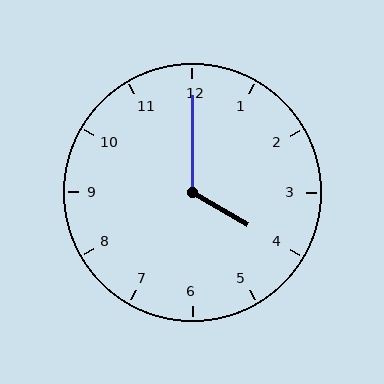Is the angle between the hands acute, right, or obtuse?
It is obtuse.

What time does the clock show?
4:00.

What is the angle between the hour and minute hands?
Approximately 120 degrees.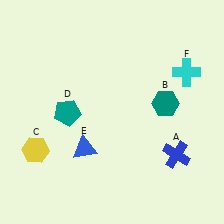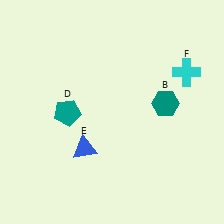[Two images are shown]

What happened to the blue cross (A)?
The blue cross (A) was removed in Image 2. It was in the bottom-right area of Image 1.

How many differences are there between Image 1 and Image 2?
There are 2 differences between the two images.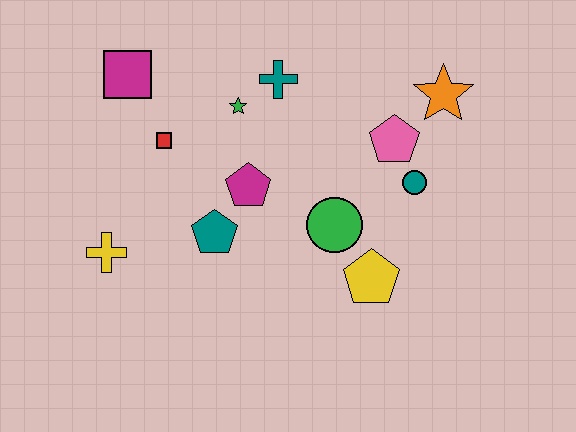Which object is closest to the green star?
The teal cross is closest to the green star.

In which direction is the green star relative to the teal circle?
The green star is to the left of the teal circle.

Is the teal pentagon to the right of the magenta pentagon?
No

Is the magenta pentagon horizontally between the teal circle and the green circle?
No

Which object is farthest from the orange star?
The yellow cross is farthest from the orange star.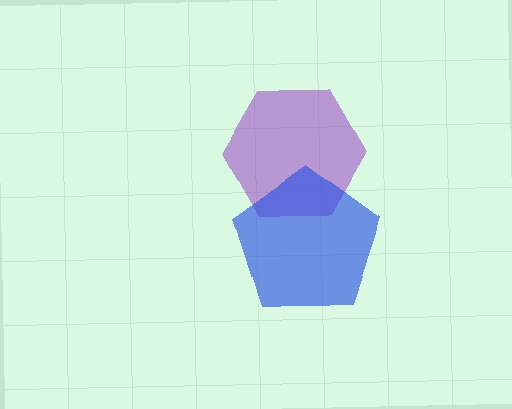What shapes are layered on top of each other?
The layered shapes are: a purple hexagon, a blue pentagon.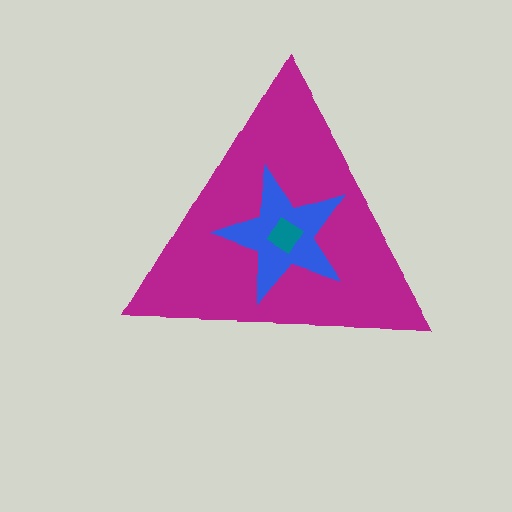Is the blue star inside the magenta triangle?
Yes.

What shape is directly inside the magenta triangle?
The blue star.